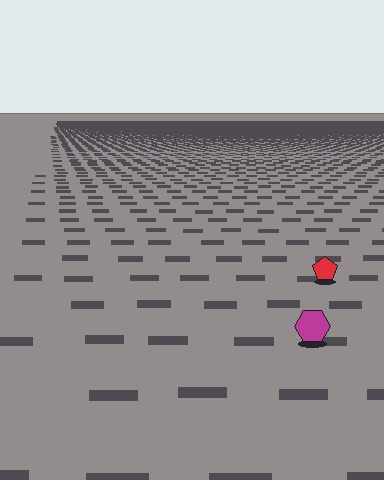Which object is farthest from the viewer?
The red pentagon is farthest from the viewer. It appears smaller and the ground texture around it is denser.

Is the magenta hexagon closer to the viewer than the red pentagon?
Yes. The magenta hexagon is closer — you can tell from the texture gradient: the ground texture is coarser near it.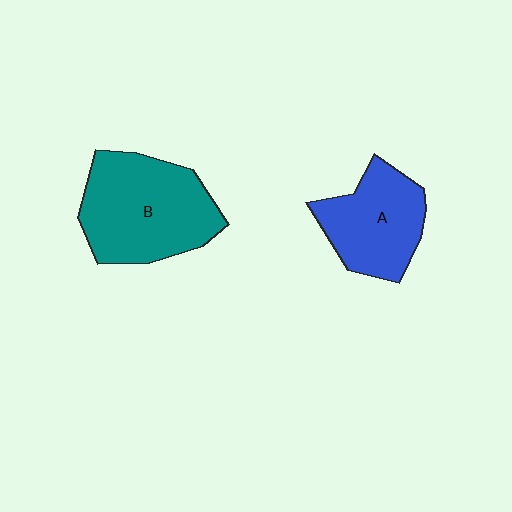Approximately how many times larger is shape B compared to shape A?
Approximately 1.4 times.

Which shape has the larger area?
Shape B (teal).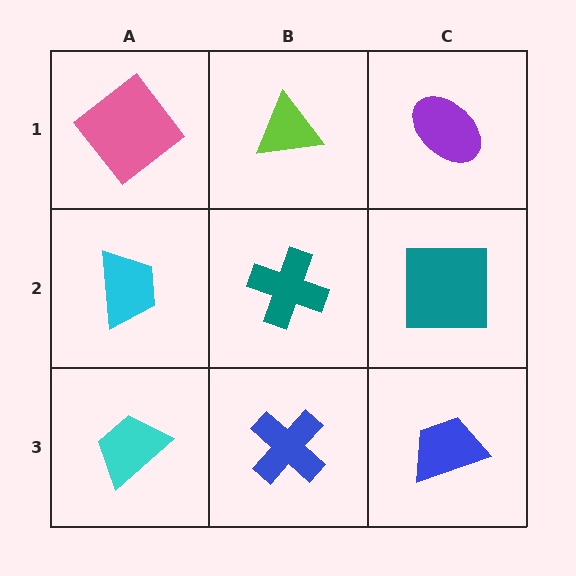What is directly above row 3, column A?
A cyan trapezoid.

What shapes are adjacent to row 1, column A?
A cyan trapezoid (row 2, column A), a lime triangle (row 1, column B).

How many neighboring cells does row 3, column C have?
2.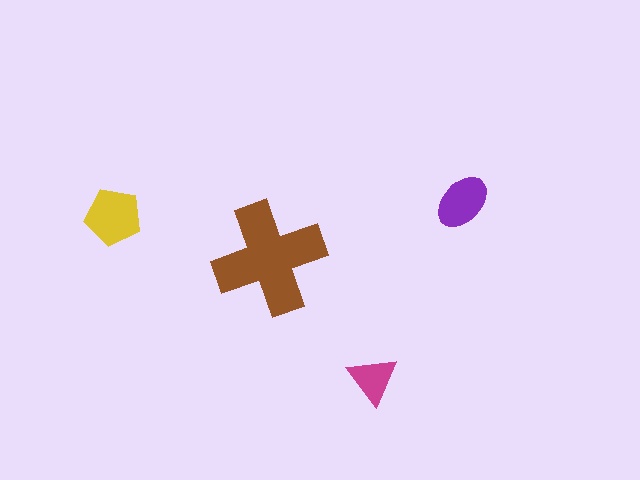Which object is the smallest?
The magenta triangle.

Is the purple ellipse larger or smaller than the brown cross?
Smaller.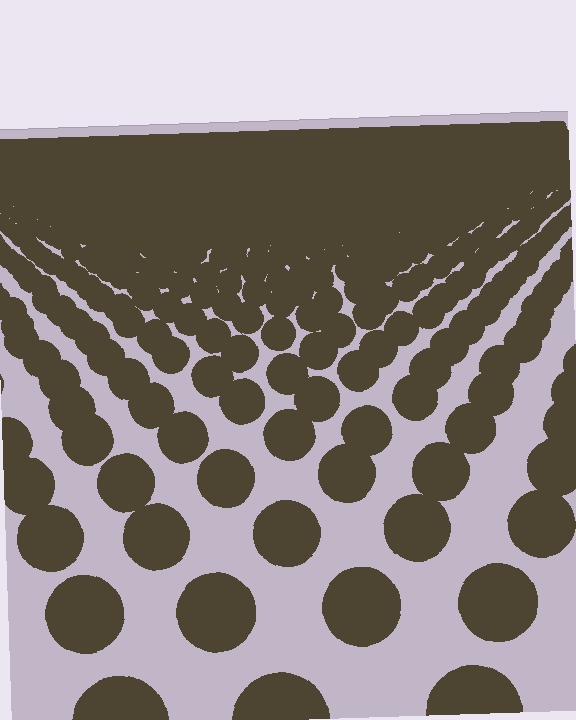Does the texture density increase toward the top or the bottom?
Density increases toward the top.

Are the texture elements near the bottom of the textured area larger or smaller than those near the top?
Larger. Near the bottom, elements are closer to the viewer and appear at a bigger on-screen size.